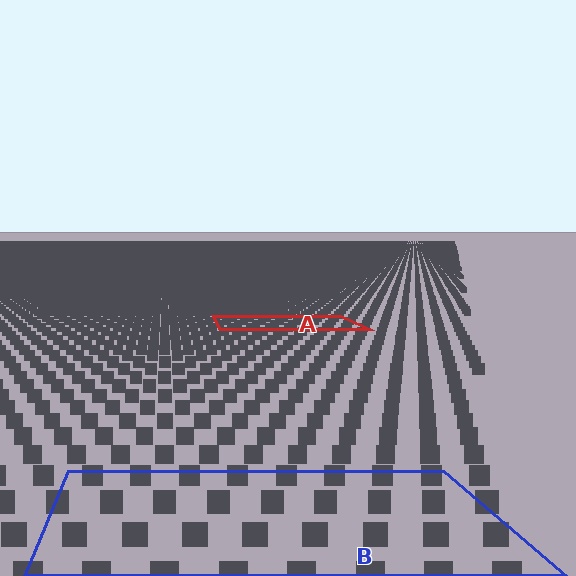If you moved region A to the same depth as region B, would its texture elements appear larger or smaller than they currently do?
They would appear larger. At a closer depth, the same texture elements are projected at a bigger on-screen size.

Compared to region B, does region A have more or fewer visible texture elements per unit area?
Region A has more texture elements per unit area — they are packed more densely because it is farther away.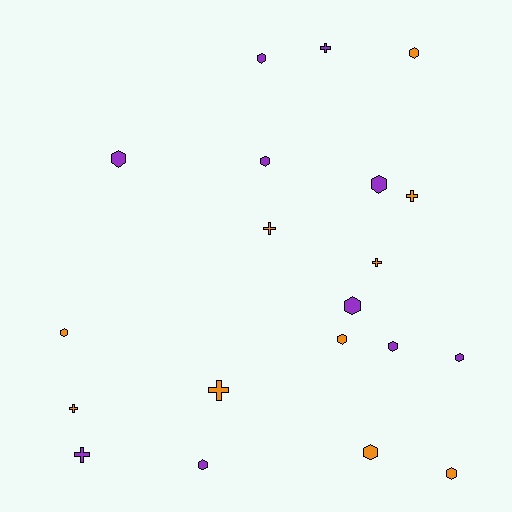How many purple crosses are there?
There are 2 purple crosses.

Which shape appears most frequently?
Hexagon, with 13 objects.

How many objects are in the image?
There are 20 objects.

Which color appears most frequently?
Orange, with 10 objects.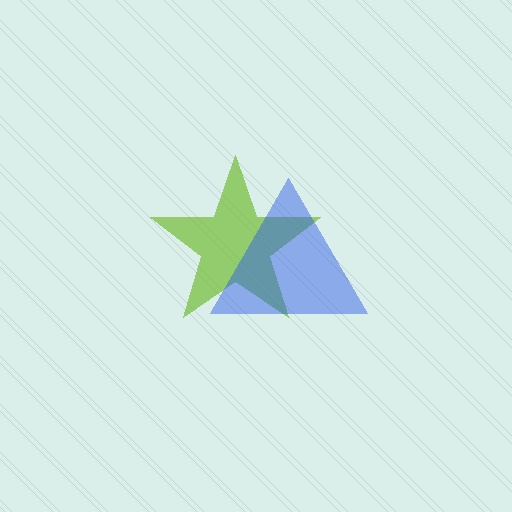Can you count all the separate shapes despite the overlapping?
Yes, there are 2 separate shapes.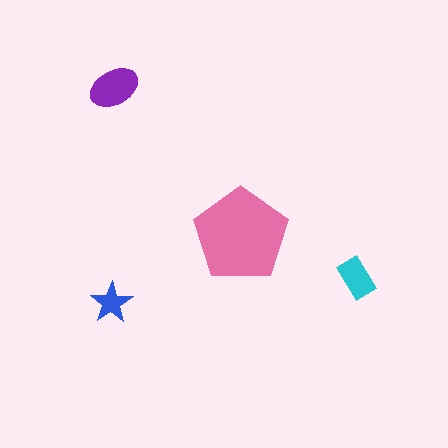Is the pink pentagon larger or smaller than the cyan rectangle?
Larger.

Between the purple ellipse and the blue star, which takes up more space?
The purple ellipse.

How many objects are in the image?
There are 4 objects in the image.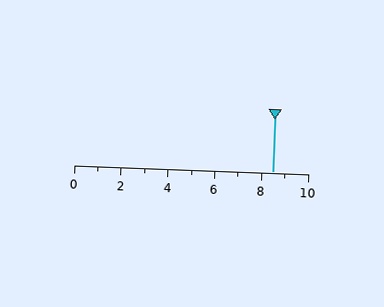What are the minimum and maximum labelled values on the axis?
The axis runs from 0 to 10.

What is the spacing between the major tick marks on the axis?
The major ticks are spaced 2 apart.